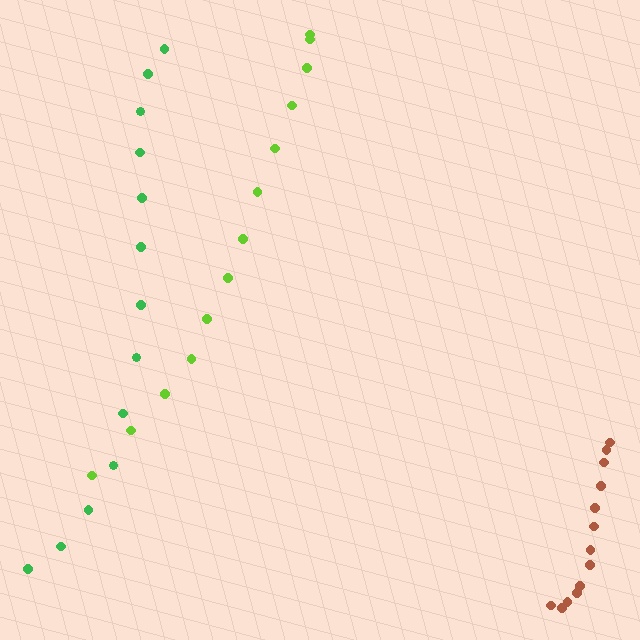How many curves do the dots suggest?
There are 3 distinct paths.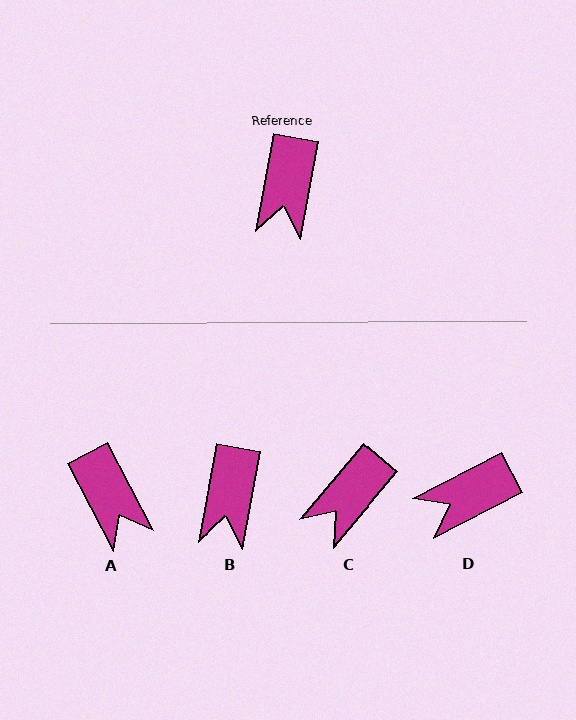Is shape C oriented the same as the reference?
No, it is off by about 30 degrees.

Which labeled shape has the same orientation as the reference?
B.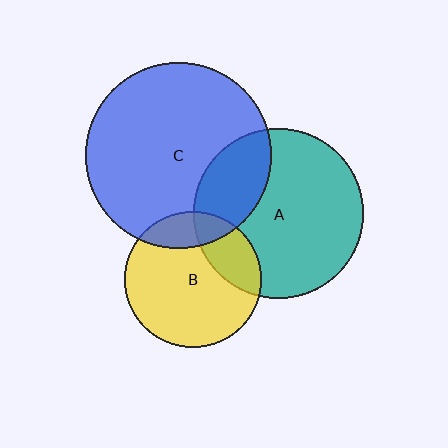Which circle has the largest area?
Circle C (blue).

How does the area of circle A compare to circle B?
Approximately 1.6 times.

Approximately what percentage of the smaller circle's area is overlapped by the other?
Approximately 15%.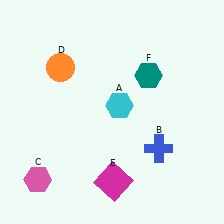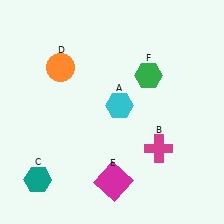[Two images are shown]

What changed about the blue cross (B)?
In Image 1, B is blue. In Image 2, it changed to magenta.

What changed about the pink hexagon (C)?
In Image 1, C is pink. In Image 2, it changed to teal.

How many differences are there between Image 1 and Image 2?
There are 3 differences between the two images.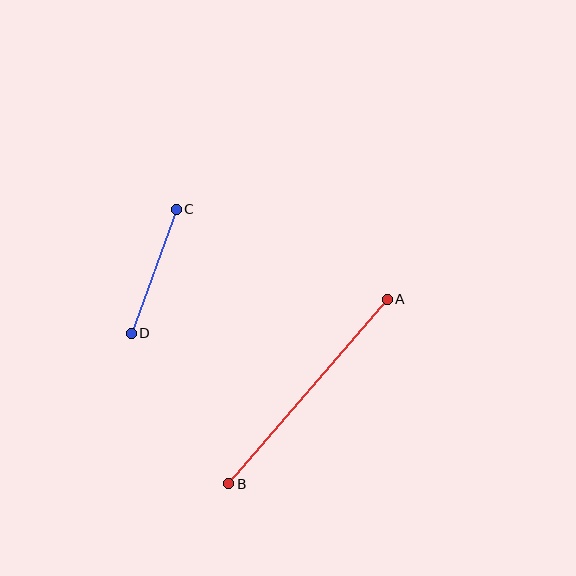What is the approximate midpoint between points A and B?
The midpoint is at approximately (308, 391) pixels.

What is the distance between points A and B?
The distance is approximately 243 pixels.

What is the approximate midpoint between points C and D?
The midpoint is at approximately (154, 271) pixels.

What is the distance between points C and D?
The distance is approximately 132 pixels.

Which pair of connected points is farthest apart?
Points A and B are farthest apart.